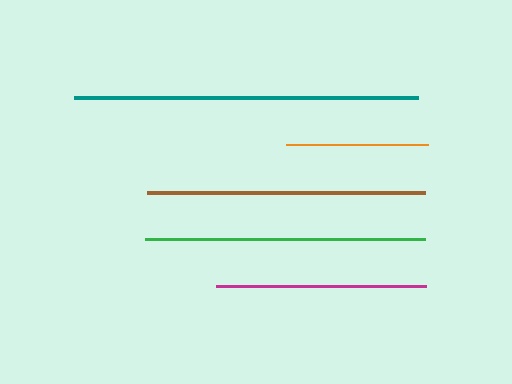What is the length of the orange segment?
The orange segment is approximately 141 pixels long.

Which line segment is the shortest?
The orange line is the shortest at approximately 141 pixels.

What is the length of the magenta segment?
The magenta segment is approximately 210 pixels long.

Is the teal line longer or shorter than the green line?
The teal line is longer than the green line.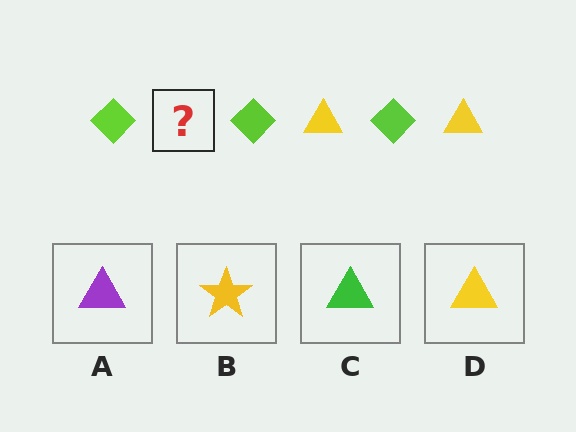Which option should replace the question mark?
Option D.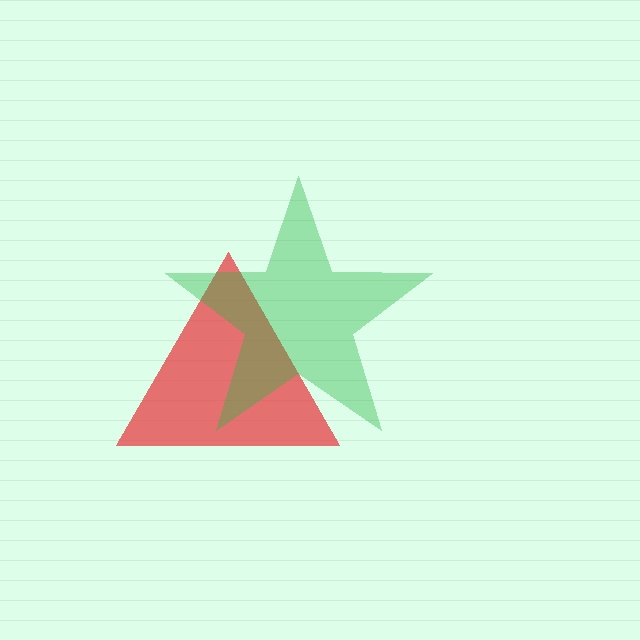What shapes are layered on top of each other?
The layered shapes are: a red triangle, a green star.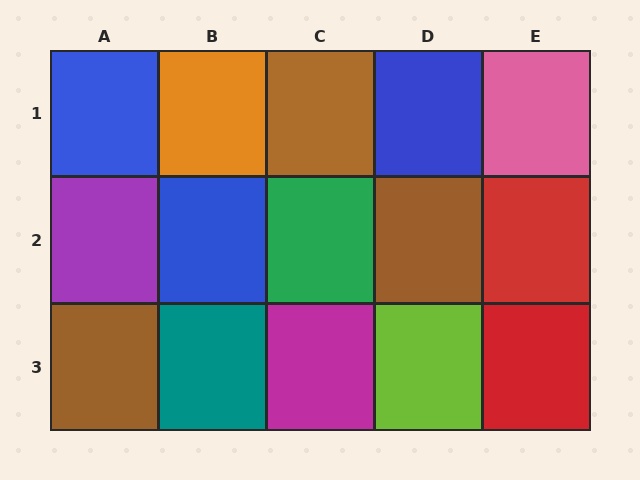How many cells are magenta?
1 cell is magenta.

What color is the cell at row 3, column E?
Red.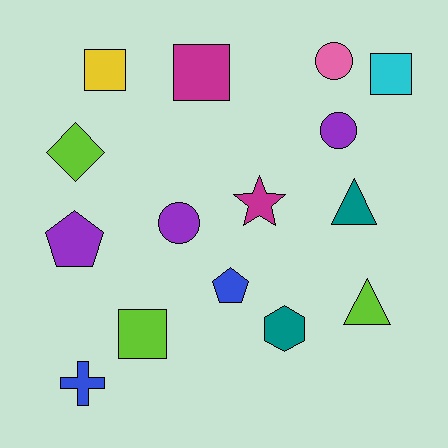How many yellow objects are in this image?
There is 1 yellow object.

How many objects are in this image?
There are 15 objects.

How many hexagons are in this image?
There is 1 hexagon.